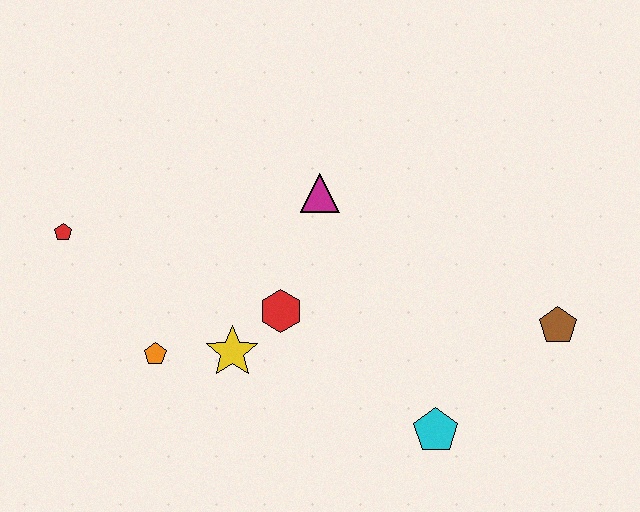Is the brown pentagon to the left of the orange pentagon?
No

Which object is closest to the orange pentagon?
The yellow star is closest to the orange pentagon.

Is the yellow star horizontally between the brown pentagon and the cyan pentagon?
No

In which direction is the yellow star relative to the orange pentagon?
The yellow star is to the right of the orange pentagon.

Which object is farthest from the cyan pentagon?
The red pentagon is farthest from the cyan pentagon.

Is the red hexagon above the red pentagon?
No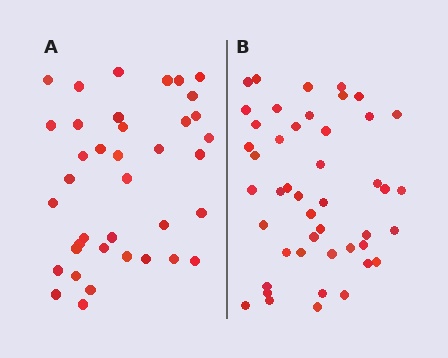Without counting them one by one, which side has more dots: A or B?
Region B (the right region) has more dots.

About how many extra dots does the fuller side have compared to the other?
Region B has roughly 8 or so more dots than region A.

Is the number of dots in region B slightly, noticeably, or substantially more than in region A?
Region B has only slightly more — the two regions are fairly close. The ratio is roughly 1.2 to 1.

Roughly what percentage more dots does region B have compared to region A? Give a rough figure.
About 20% more.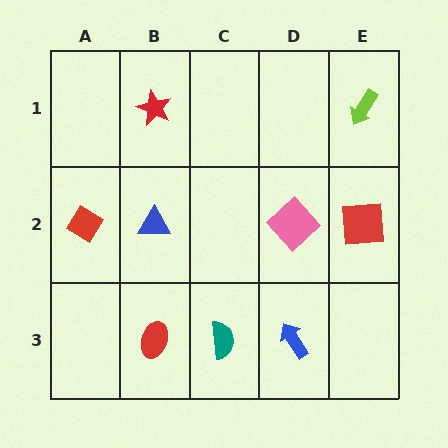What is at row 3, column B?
A red ellipse.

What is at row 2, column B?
A blue triangle.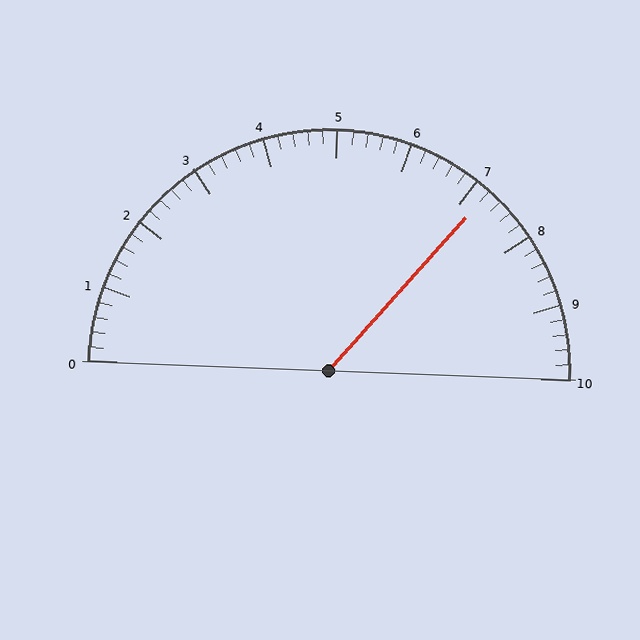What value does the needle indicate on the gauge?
The needle indicates approximately 7.2.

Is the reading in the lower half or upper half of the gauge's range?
The reading is in the upper half of the range (0 to 10).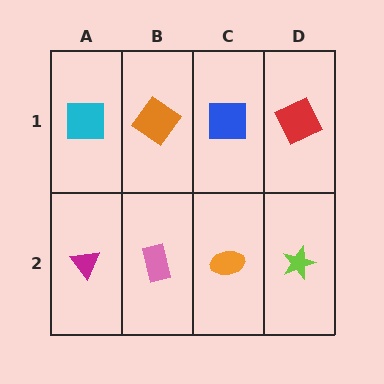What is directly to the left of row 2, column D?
An orange ellipse.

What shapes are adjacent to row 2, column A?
A cyan square (row 1, column A), a pink rectangle (row 2, column B).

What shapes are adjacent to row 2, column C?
A blue square (row 1, column C), a pink rectangle (row 2, column B), a lime star (row 2, column D).